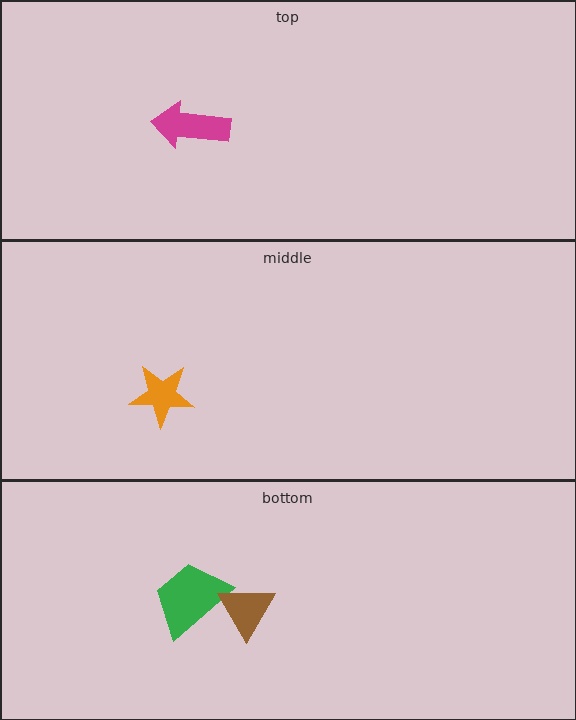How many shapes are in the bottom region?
2.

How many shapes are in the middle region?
1.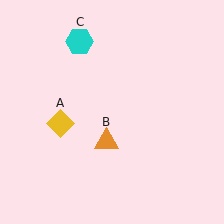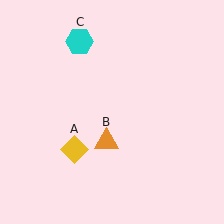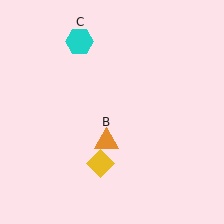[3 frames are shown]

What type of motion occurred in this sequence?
The yellow diamond (object A) rotated counterclockwise around the center of the scene.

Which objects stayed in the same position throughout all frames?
Orange triangle (object B) and cyan hexagon (object C) remained stationary.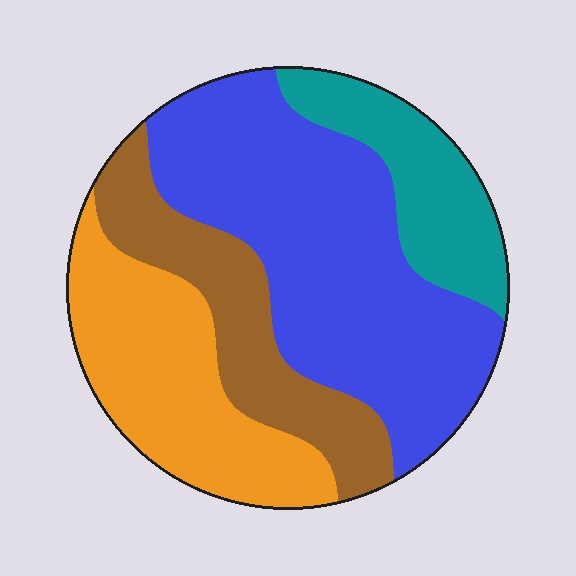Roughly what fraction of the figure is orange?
Orange covers around 25% of the figure.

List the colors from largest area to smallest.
From largest to smallest: blue, orange, brown, teal.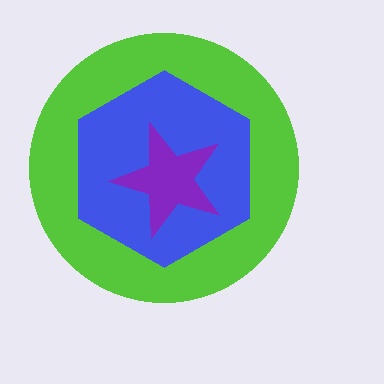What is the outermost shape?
The lime circle.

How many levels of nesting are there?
3.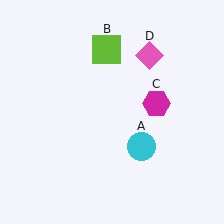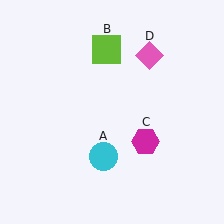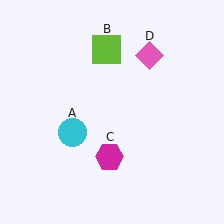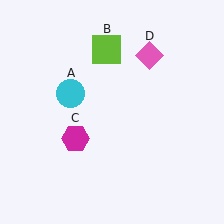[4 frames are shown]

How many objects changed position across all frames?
2 objects changed position: cyan circle (object A), magenta hexagon (object C).